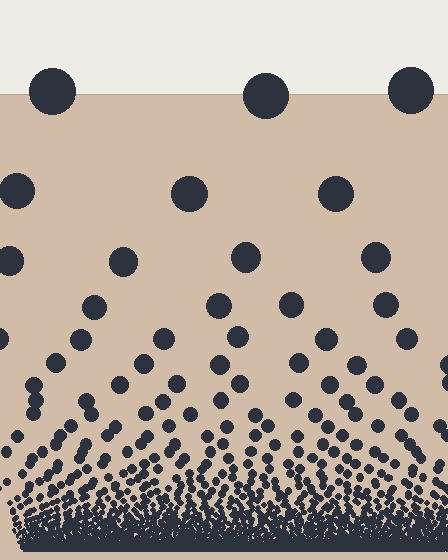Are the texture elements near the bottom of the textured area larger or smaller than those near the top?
Smaller. The gradient is inverted — elements near the bottom are smaller and denser.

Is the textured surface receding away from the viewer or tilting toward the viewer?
The surface appears to tilt toward the viewer. Texture elements get larger and sparser toward the top.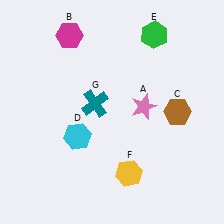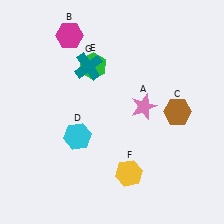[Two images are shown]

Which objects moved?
The objects that moved are: the green hexagon (E), the teal cross (G).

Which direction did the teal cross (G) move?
The teal cross (G) moved up.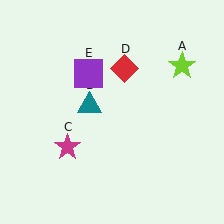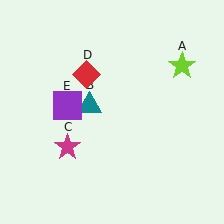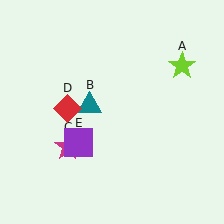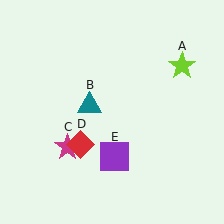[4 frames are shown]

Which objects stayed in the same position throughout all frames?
Lime star (object A) and teal triangle (object B) and magenta star (object C) remained stationary.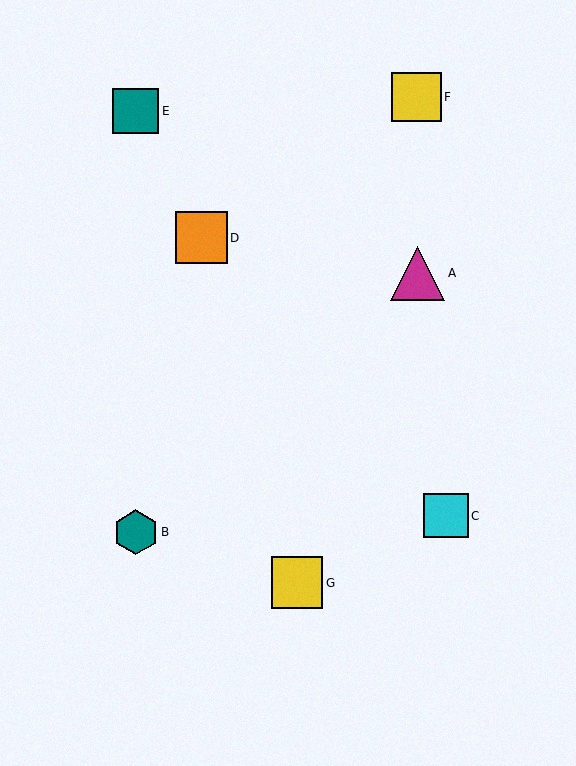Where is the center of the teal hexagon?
The center of the teal hexagon is at (136, 532).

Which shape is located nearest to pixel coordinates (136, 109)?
The teal square (labeled E) at (136, 111) is nearest to that location.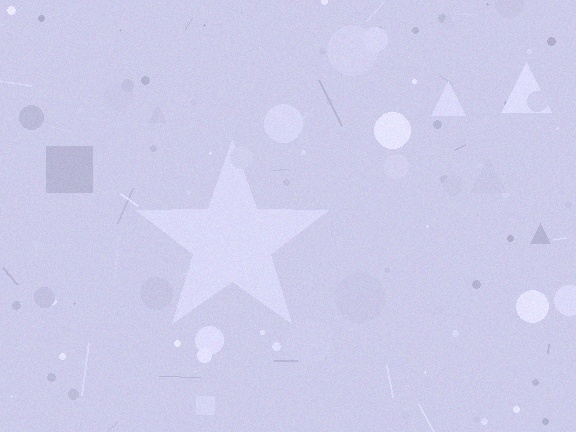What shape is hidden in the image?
A star is hidden in the image.